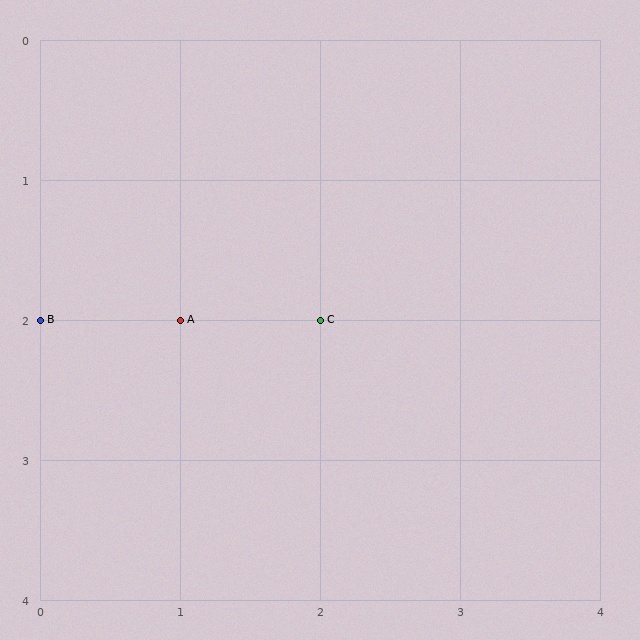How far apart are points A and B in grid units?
Points A and B are 1 column apart.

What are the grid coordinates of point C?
Point C is at grid coordinates (2, 2).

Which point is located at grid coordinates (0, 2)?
Point B is at (0, 2).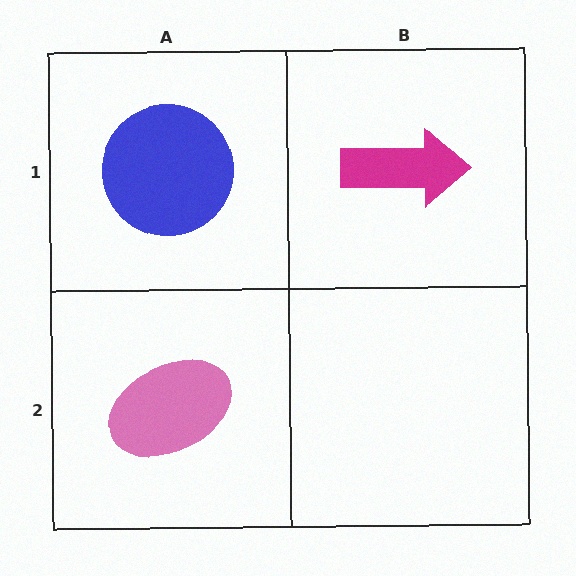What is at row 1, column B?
A magenta arrow.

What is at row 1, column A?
A blue circle.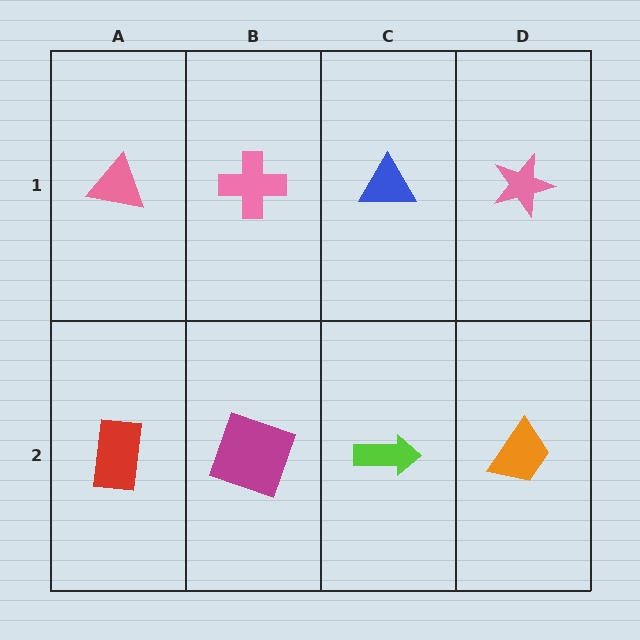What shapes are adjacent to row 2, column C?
A blue triangle (row 1, column C), a magenta square (row 2, column B), an orange trapezoid (row 2, column D).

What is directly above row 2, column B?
A pink cross.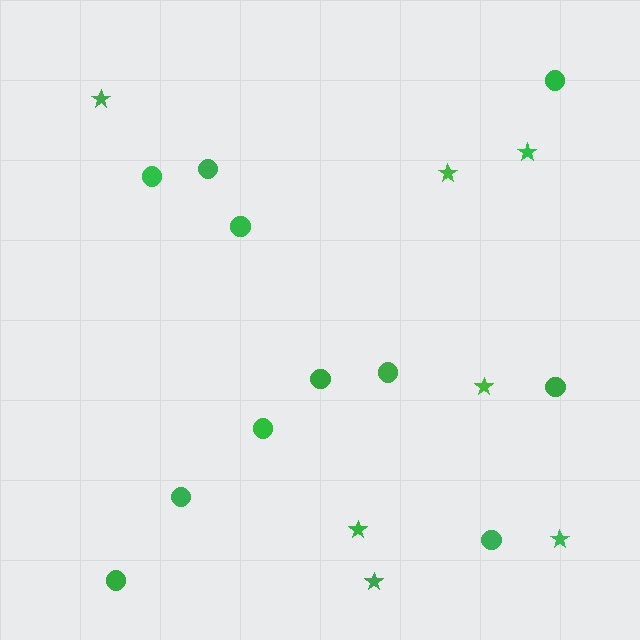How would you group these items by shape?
There are 2 groups: one group of circles (11) and one group of stars (7).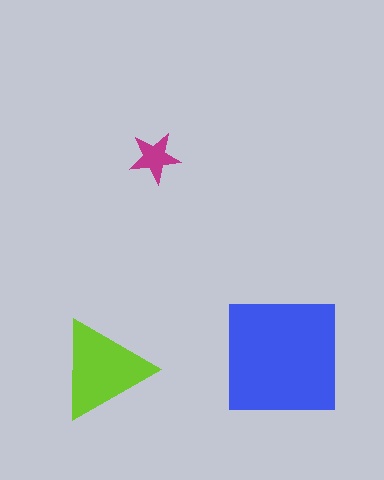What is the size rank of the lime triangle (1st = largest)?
2nd.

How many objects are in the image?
There are 3 objects in the image.